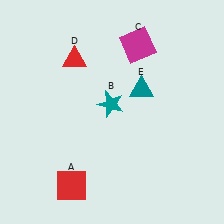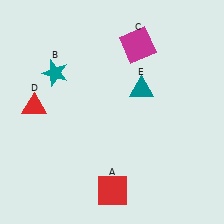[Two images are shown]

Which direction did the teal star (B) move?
The teal star (B) moved left.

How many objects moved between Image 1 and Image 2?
3 objects moved between the two images.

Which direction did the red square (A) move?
The red square (A) moved right.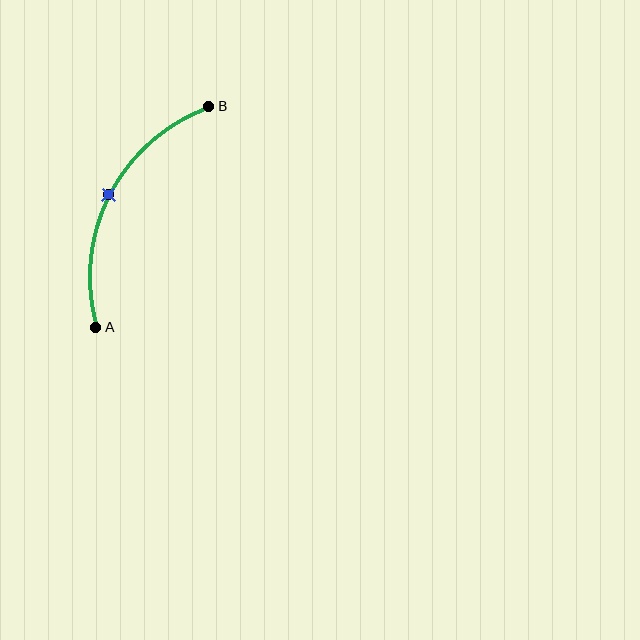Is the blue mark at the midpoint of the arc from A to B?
Yes. The blue mark lies on the arc at equal arc-length from both A and B — it is the arc midpoint.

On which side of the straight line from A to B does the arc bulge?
The arc bulges to the left of the straight line connecting A and B.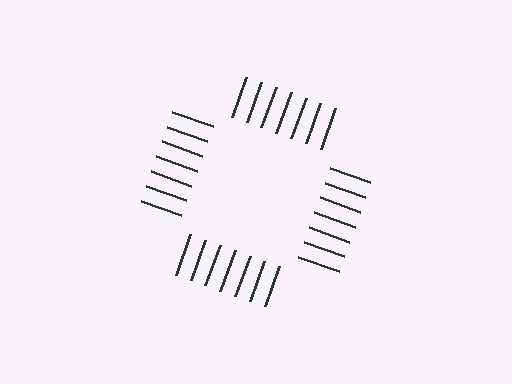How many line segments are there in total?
28 — 7 along each of the 4 edges.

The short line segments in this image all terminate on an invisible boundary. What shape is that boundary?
An illusory square — the line segments terminate on its edges but no continuous stroke is drawn.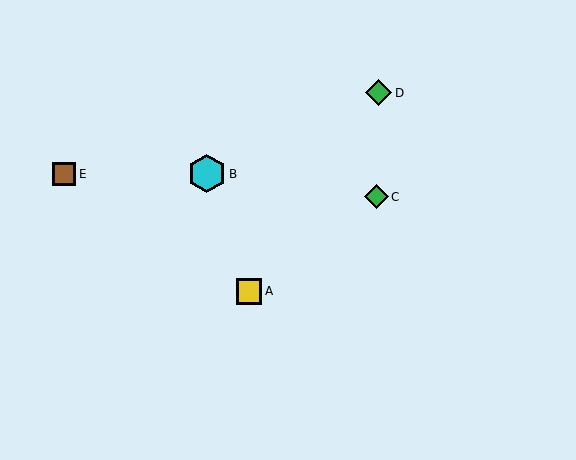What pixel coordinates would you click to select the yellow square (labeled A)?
Click at (249, 291) to select the yellow square A.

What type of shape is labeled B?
Shape B is a cyan hexagon.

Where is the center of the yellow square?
The center of the yellow square is at (249, 291).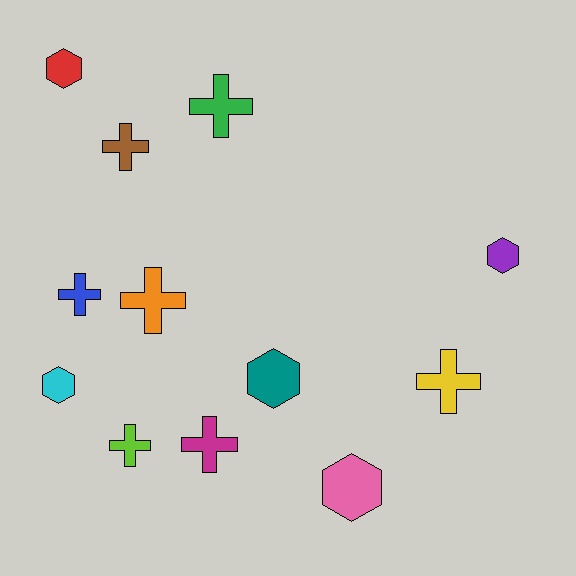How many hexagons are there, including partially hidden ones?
There are 5 hexagons.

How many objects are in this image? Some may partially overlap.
There are 12 objects.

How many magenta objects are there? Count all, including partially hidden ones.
There is 1 magenta object.